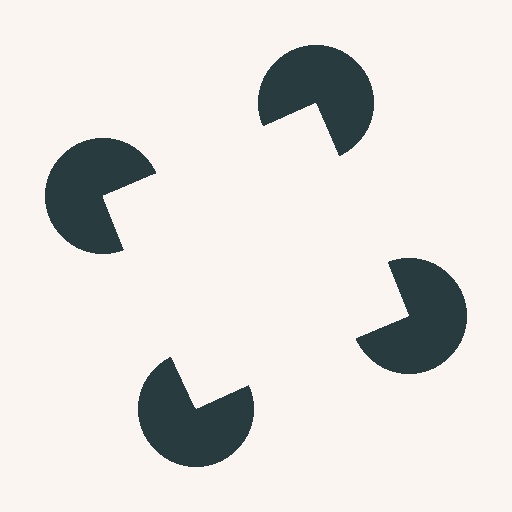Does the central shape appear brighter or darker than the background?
It typically appears slightly brighter than the background, even though no actual brightness change is drawn.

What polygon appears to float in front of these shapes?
An illusory square — its edges are inferred from the aligned wedge cuts in the pac-man discs, not physically drawn.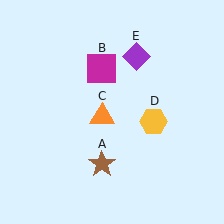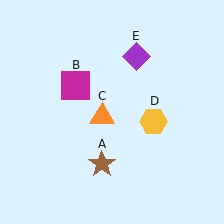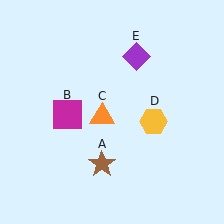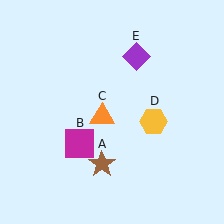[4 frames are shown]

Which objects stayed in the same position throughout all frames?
Brown star (object A) and orange triangle (object C) and yellow hexagon (object D) and purple diamond (object E) remained stationary.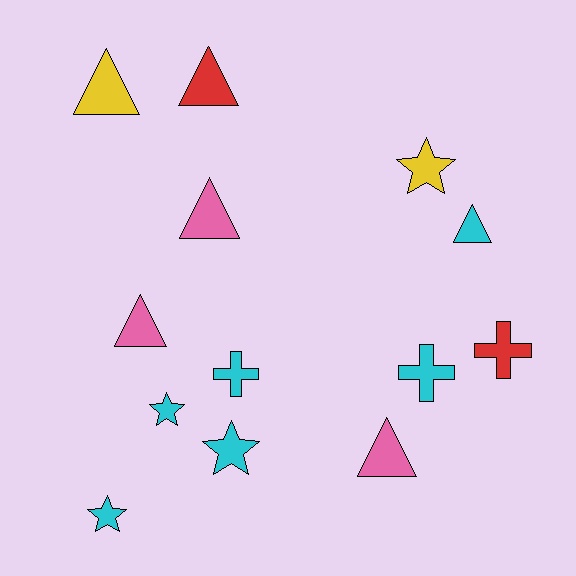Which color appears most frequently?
Cyan, with 6 objects.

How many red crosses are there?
There is 1 red cross.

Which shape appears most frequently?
Triangle, with 6 objects.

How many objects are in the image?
There are 13 objects.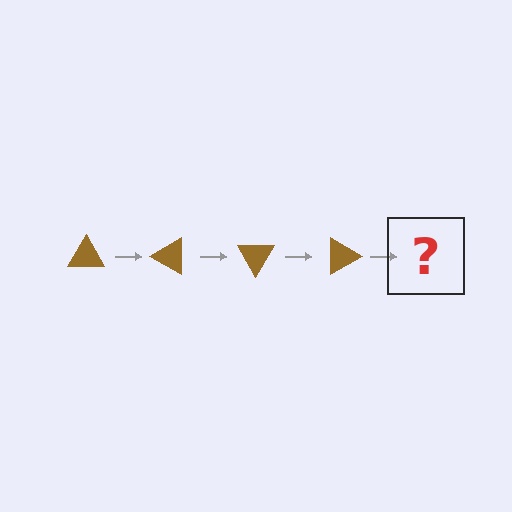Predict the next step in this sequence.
The next step is a brown triangle rotated 120 degrees.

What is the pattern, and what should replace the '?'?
The pattern is that the triangle rotates 30 degrees each step. The '?' should be a brown triangle rotated 120 degrees.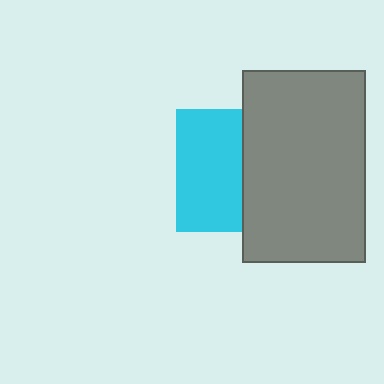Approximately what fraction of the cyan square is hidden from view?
Roughly 47% of the cyan square is hidden behind the gray rectangle.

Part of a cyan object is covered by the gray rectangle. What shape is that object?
It is a square.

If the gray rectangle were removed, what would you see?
You would see the complete cyan square.